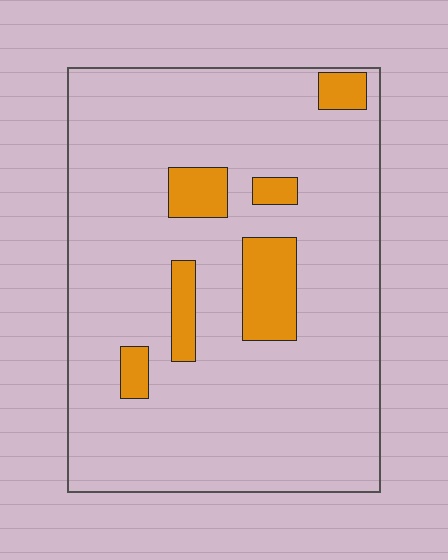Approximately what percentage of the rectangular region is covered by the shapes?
Approximately 10%.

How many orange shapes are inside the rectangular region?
6.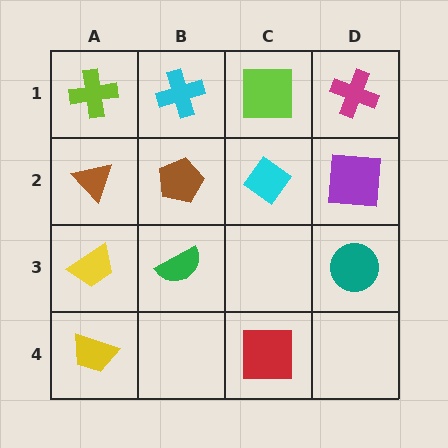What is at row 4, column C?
A red square.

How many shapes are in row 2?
4 shapes.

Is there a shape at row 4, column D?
No, that cell is empty.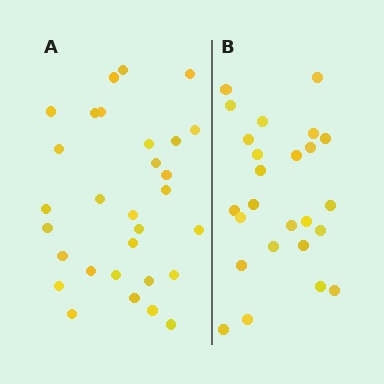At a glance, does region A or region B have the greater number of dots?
Region A (the left region) has more dots.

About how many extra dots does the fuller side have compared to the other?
Region A has about 5 more dots than region B.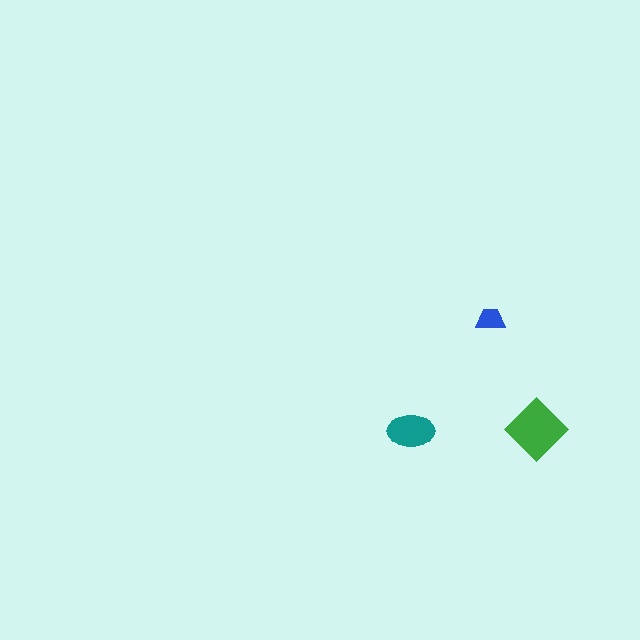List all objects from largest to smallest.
The green diamond, the teal ellipse, the blue trapezoid.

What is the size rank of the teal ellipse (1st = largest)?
2nd.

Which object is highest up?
The blue trapezoid is topmost.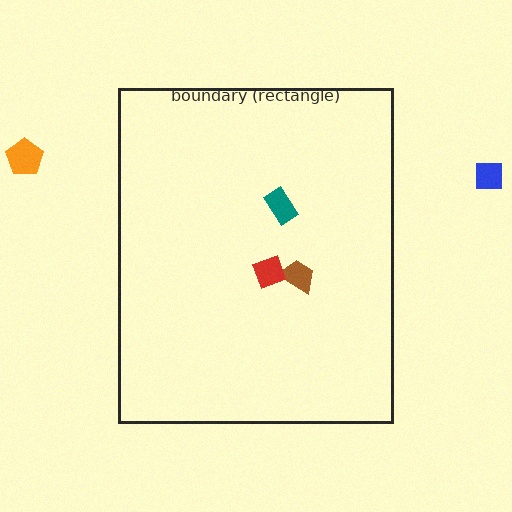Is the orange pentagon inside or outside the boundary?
Outside.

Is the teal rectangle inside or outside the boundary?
Inside.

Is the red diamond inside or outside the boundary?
Inside.